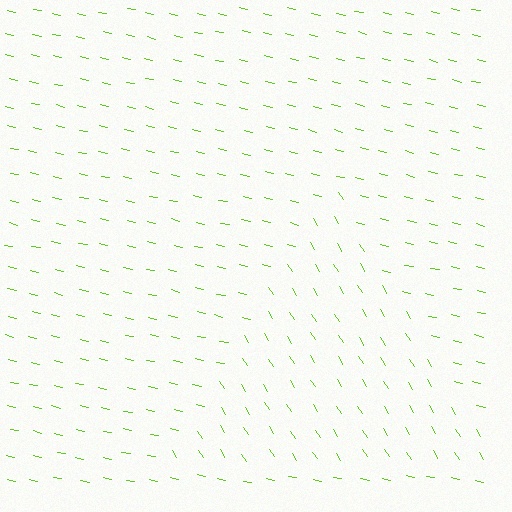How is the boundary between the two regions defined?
The boundary is defined purely by a change in line orientation (approximately 45 degrees difference). All lines are the same color and thickness.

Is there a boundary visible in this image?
Yes, there is a texture boundary formed by a change in line orientation.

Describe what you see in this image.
The image is filled with small lime line segments. A triangle region in the image has lines oriented differently from the surrounding lines, creating a visible texture boundary.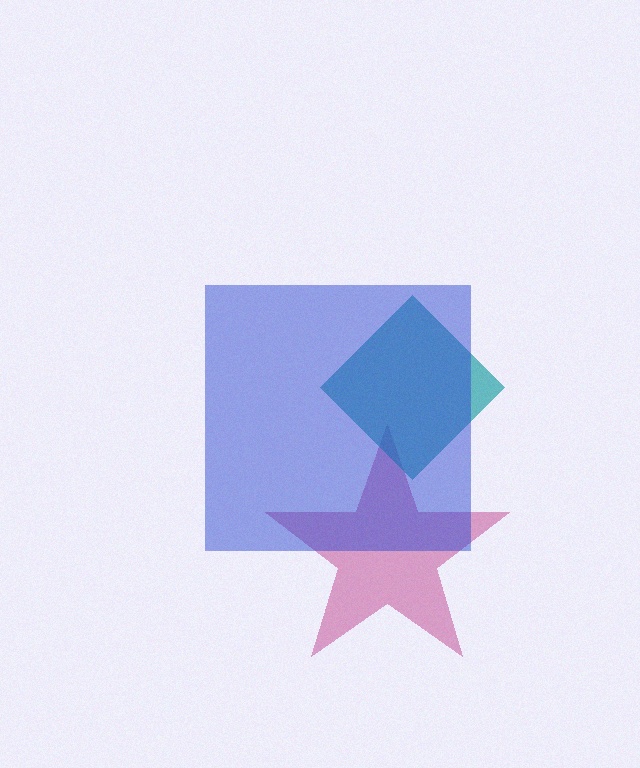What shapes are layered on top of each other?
The layered shapes are: a magenta star, a teal diamond, a blue square.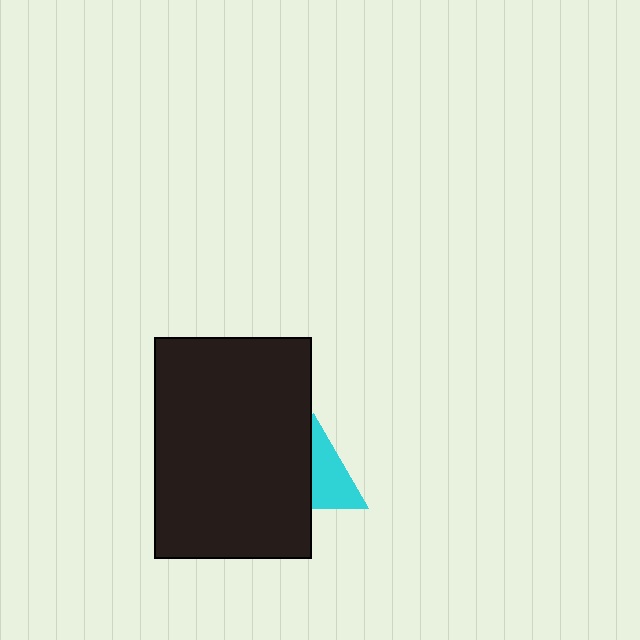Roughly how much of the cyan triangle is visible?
About half of it is visible (roughly 54%).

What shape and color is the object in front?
The object in front is a black rectangle.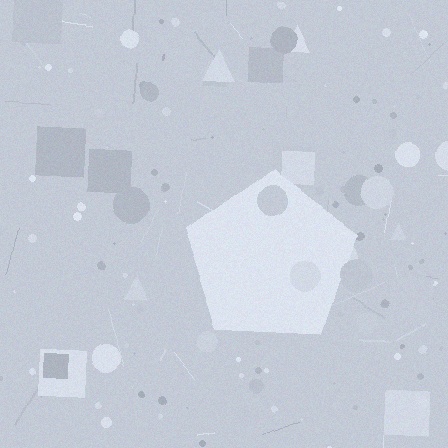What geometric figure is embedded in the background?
A pentagon is embedded in the background.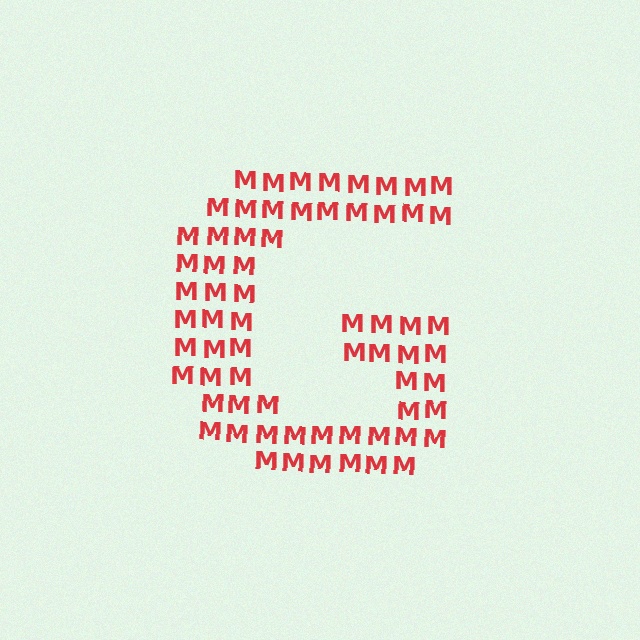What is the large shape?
The large shape is the letter G.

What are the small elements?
The small elements are letter M's.